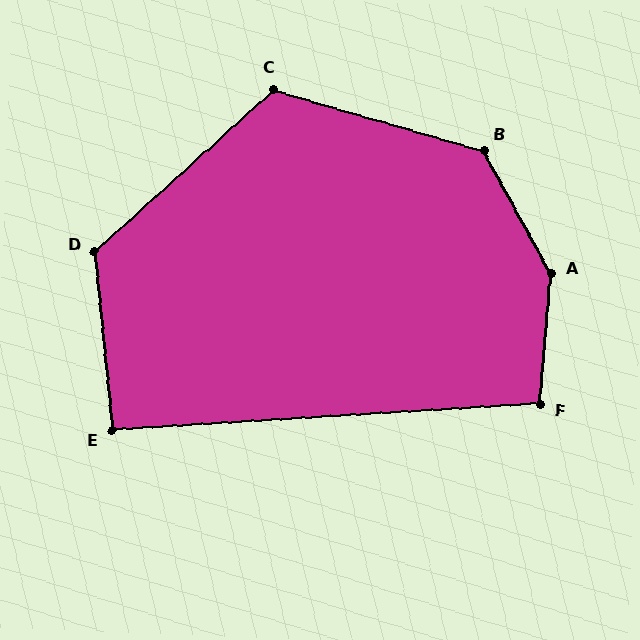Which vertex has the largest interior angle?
A, at approximately 147 degrees.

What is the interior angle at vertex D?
Approximately 127 degrees (obtuse).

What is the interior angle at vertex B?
Approximately 135 degrees (obtuse).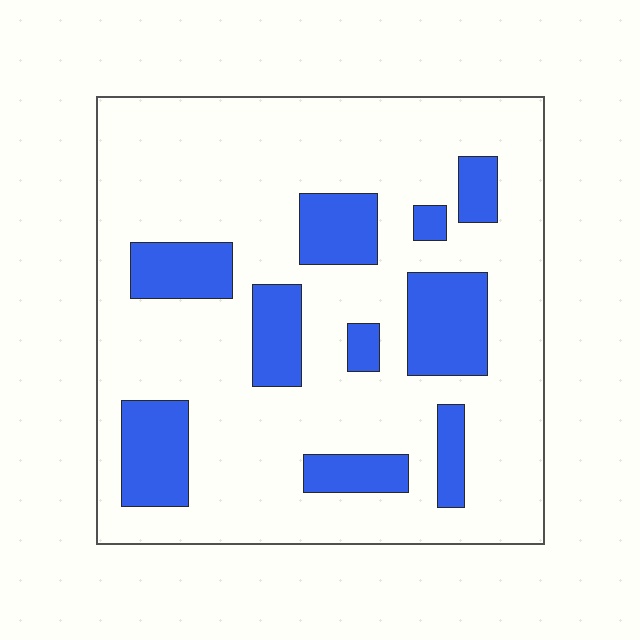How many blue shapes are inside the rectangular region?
10.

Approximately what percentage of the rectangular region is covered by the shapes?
Approximately 20%.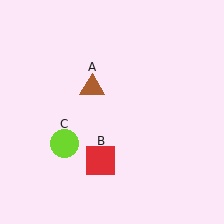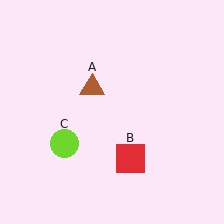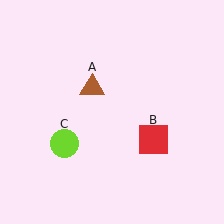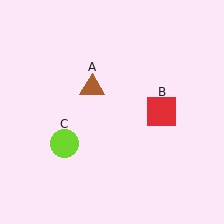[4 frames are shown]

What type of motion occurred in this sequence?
The red square (object B) rotated counterclockwise around the center of the scene.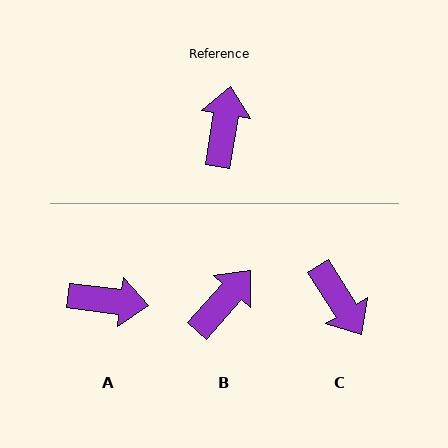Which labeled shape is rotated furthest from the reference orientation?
C, about 138 degrees away.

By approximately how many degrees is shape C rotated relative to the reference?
Approximately 138 degrees clockwise.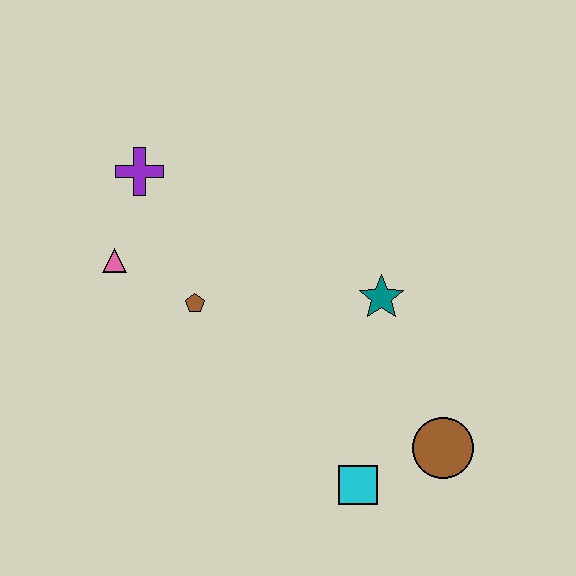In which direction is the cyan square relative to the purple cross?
The cyan square is below the purple cross.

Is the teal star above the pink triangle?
No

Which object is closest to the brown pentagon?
The pink triangle is closest to the brown pentagon.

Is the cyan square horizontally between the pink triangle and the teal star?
Yes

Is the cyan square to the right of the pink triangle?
Yes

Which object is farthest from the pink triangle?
The brown circle is farthest from the pink triangle.